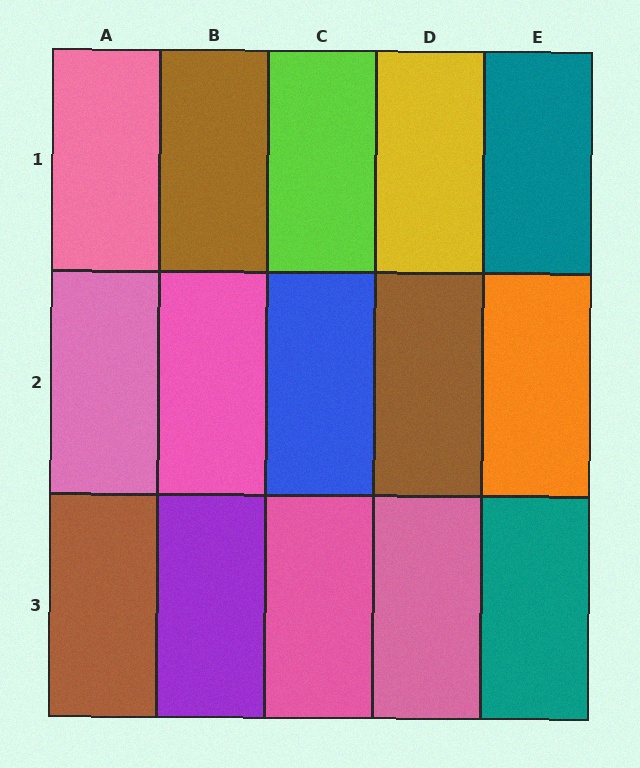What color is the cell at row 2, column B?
Pink.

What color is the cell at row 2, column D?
Brown.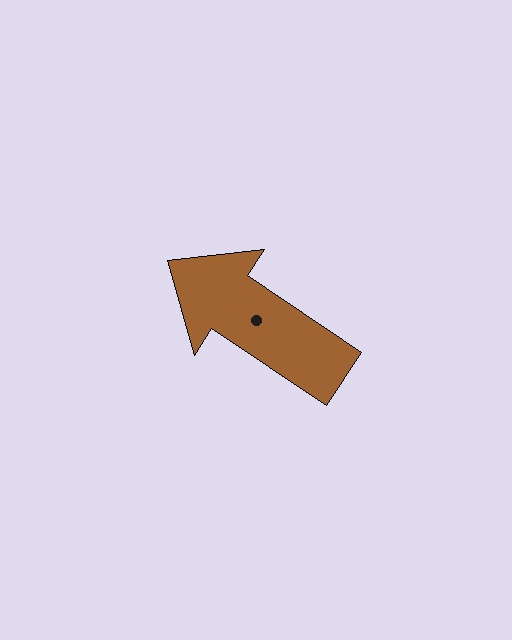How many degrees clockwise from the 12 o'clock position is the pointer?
Approximately 304 degrees.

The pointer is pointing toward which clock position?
Roughly 10 o'clock.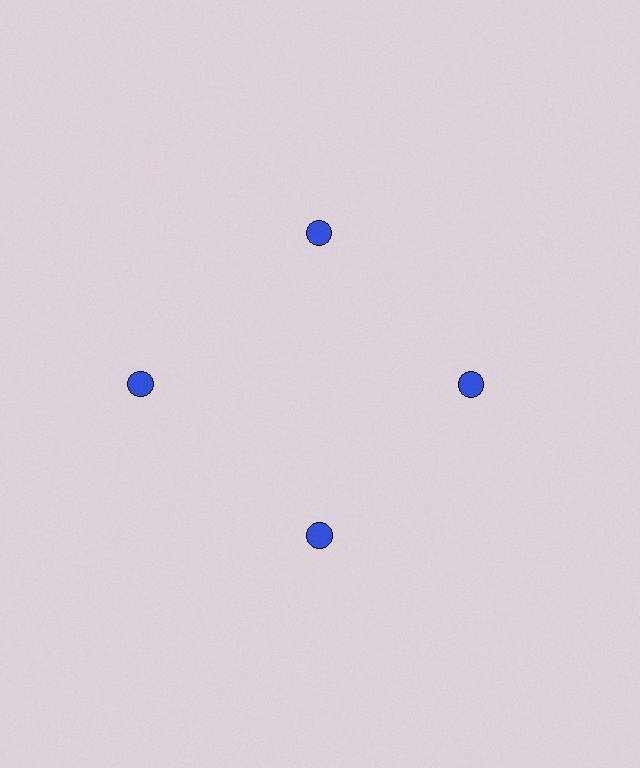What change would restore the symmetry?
The symmetry would be restored by moving it inward, back onto the ring so that all 4 circles sit at equal angles and equal distance from the center.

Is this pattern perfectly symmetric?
No. The 4 blue circles are arranged in a ring, but one element near the 9 o'clock position is pushed outward from the center, breaking the 4-fold rotational symmetry.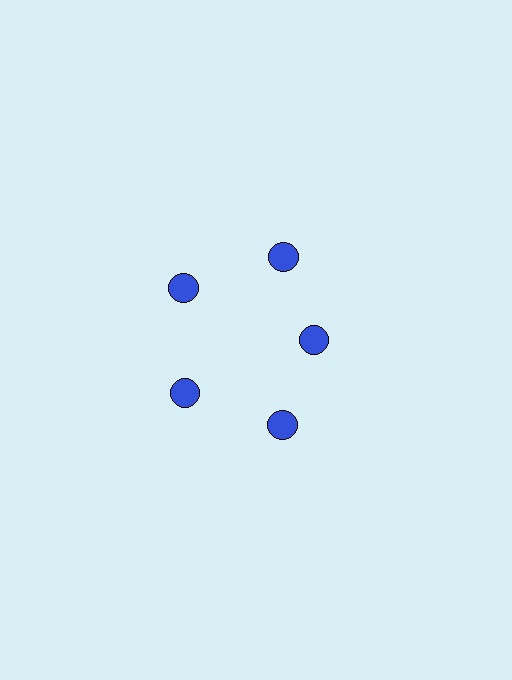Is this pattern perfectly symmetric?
No. The 5 blue circles are arranged in a ring, but one element near the 3 o'clock position is pulled inward toward the center, breaking the 5-fold rotational symmetry.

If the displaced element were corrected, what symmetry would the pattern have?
It would have 5-fold rotational symmetry — the pattern would map onto itself every 72 degrees.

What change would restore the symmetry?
The symmetry would be restored by moving it outward, back onto the ring so that all 5 circles sit at equal angles and equal distance from the center.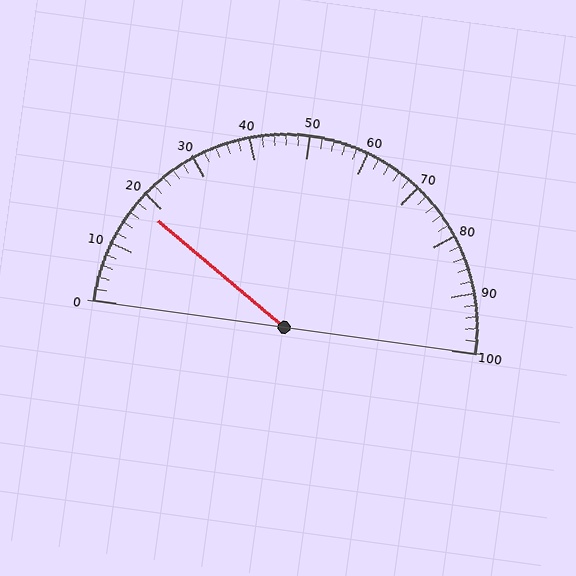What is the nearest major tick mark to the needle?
The nearest major tick mark is 20.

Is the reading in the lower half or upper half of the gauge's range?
The reading is in the lower half of the range (0 to 100).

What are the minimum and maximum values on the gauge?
The gauge ranges from 0 to 100.